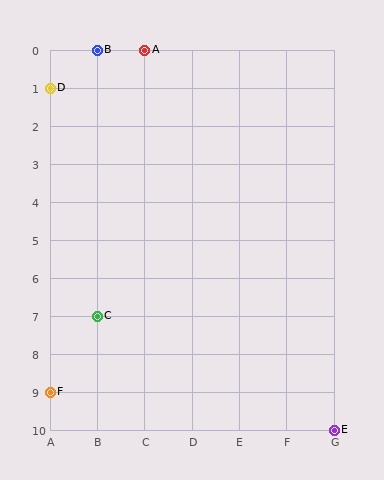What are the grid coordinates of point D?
Point D is at grid coordinates (A, 1).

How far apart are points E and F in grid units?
Points E and F are 6 columns and 1 row apart (about 6.1 grid units diagonally).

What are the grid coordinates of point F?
Point F is at grid coordinates (A, 9).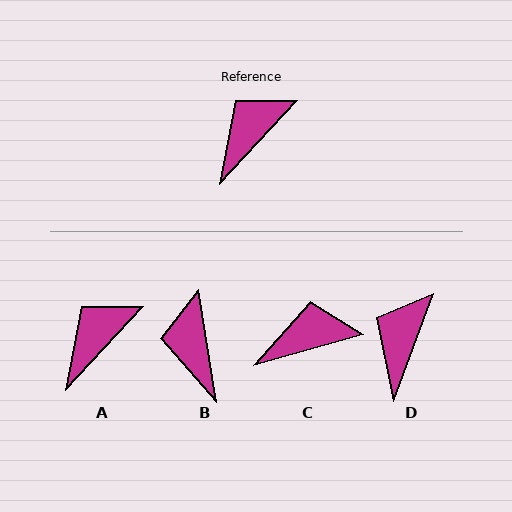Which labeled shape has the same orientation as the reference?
A.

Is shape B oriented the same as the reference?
No, it is off by about 52 degrees.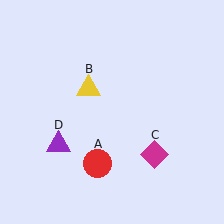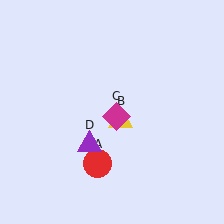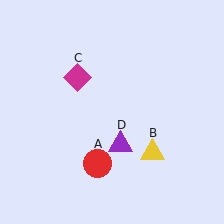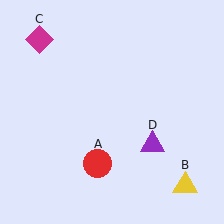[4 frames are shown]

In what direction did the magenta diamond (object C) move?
The magenta diamond (object C) moved up and to the left.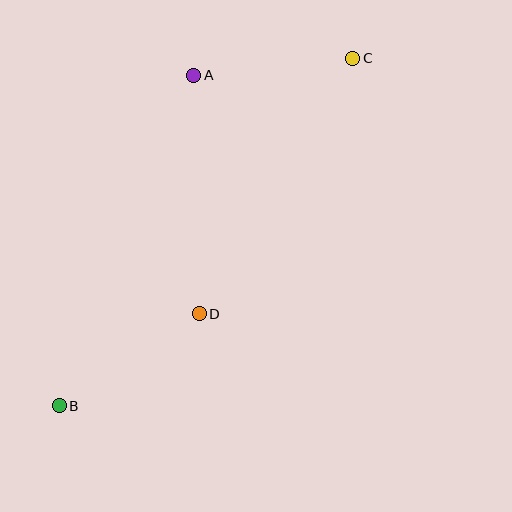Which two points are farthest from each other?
Points B and C are farthest from each other.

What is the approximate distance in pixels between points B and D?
The distance between B and D is approximately 167 pixels.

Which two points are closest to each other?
Points A and C are closest to each other.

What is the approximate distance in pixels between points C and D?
The distance between C and D is approximately 298 pixels.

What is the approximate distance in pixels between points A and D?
The distance between A and D is approximately 239 pixels.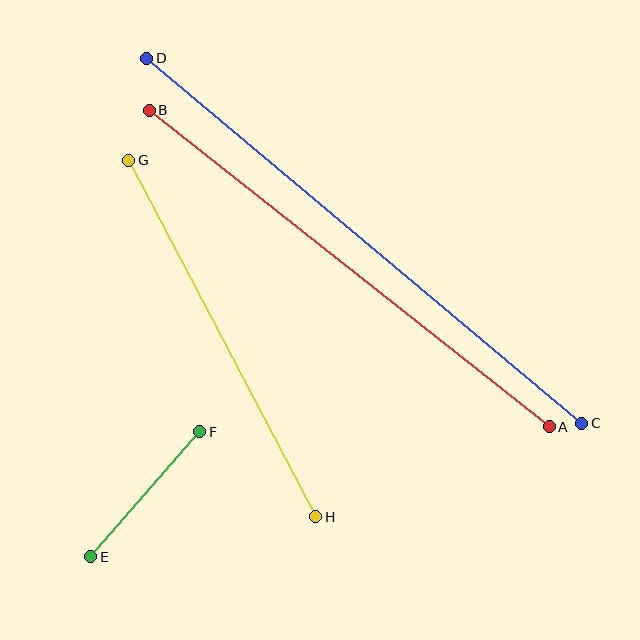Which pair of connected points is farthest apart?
Points C and D are farthest apart.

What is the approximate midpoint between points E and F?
The midpoint is at approximately (145, 494) pixels.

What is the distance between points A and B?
The distance is approximately 510 pixels.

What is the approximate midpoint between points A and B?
The midpoint is at approximately (349, 268) pixels.